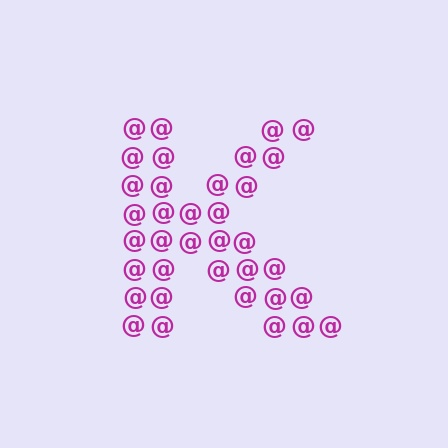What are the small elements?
The small elements are at signs.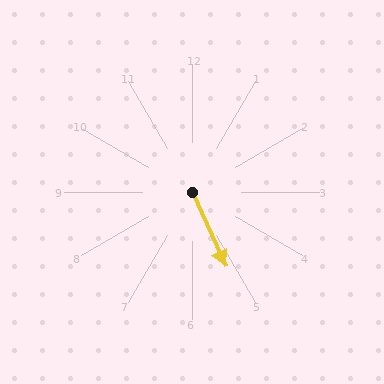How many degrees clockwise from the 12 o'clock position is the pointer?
Approximately 156 degrees.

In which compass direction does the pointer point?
Southeast.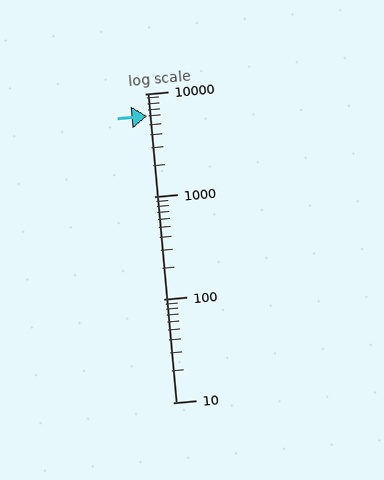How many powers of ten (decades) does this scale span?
The scale spans 3 decades, from 10 to 10000.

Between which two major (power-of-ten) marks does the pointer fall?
The pointer is between 1000 and 10000.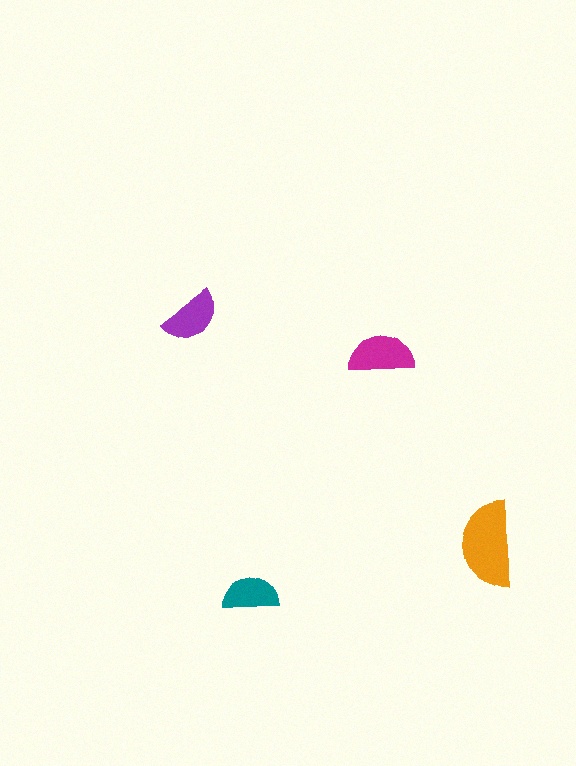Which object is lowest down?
The teal semicircle is bottommost.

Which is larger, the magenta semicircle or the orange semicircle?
The orange one.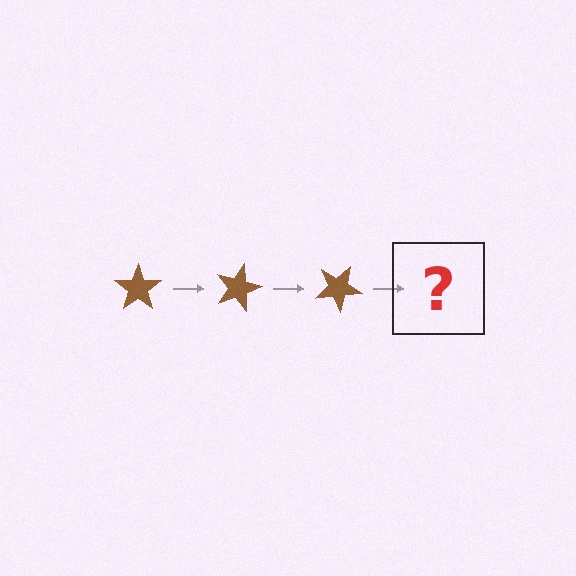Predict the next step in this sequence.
The next step is a brown star rotated 45 degrees.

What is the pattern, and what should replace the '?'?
The pattern is that the star rotates 15 degrees each step. The '?' should be a brown star rotated 45 degrees.